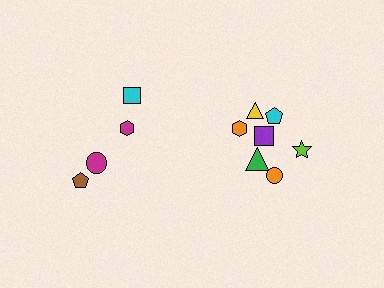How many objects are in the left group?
There are 4 objects.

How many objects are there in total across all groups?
There are 11 objects.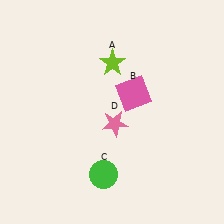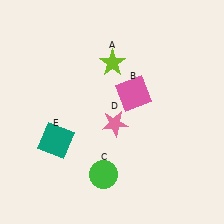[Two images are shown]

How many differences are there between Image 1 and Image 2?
There is 1 difference between the two images.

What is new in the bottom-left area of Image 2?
A teal square (E) was added in the bottom-left area of Image 2.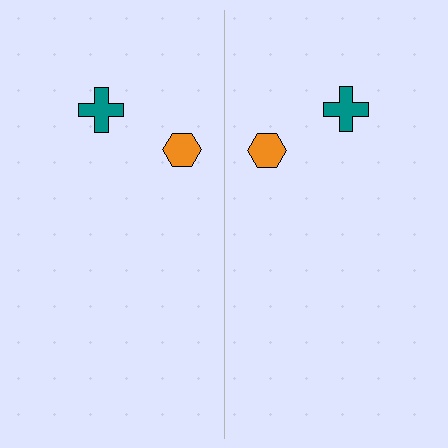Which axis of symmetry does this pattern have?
The pattern has a vertical axis of symmetry running through the center of the image.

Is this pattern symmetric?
Yes, this pattern has bilateral (reflection) symmetry.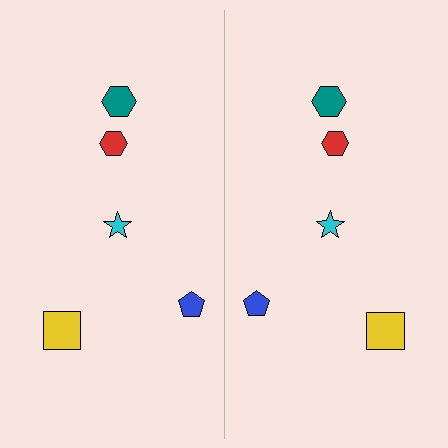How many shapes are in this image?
There are 10 shapes in this image.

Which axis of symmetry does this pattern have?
The pattern has a vertical axis of symmetry running through the center of the image.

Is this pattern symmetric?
Yes, this pattern has bilateral (reflection) symmetry.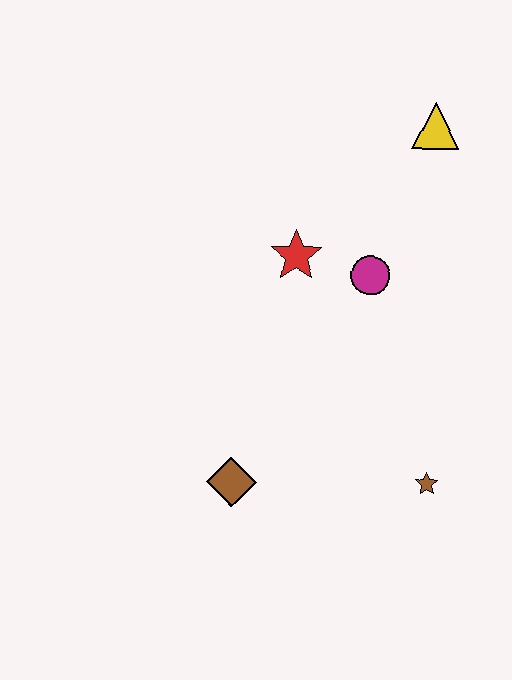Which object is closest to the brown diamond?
The brown star is closest to the brown diamond.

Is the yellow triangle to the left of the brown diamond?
No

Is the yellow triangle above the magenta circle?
Yes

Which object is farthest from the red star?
The brown star is farthest from the red star.